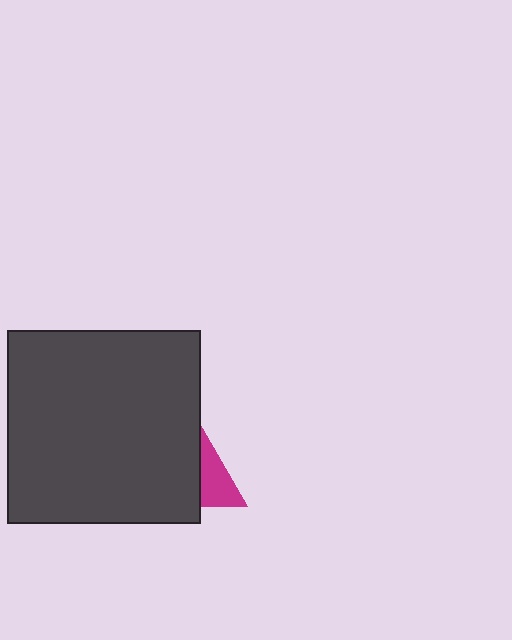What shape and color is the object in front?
The object in front is a dark gray square.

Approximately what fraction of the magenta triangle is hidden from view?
Roughly 66% of the magenta triangle is hidden behind the dark gray square.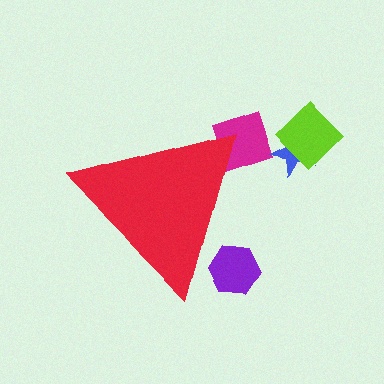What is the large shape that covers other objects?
A red triangle.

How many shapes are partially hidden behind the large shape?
2 shapes are partially hidden.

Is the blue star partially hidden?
No, the blue star is fully visible.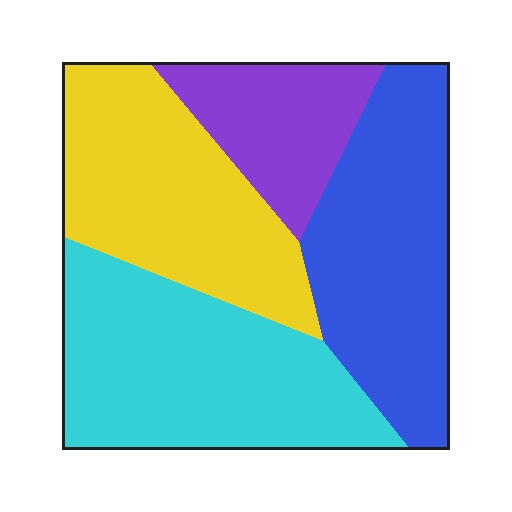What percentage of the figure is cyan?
Cyan takes up about one third (1/3) of the figure.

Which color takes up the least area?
Purple, at roughly 15%.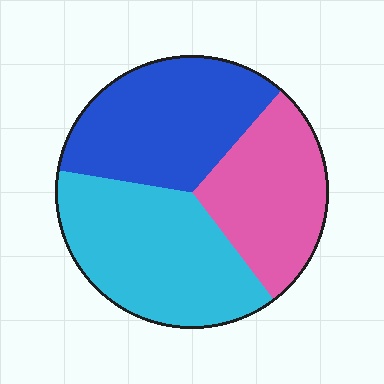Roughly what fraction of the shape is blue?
Blue covers roughly 35% of the shape.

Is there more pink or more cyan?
Cyan.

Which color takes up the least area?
Pink, at roughly 30%.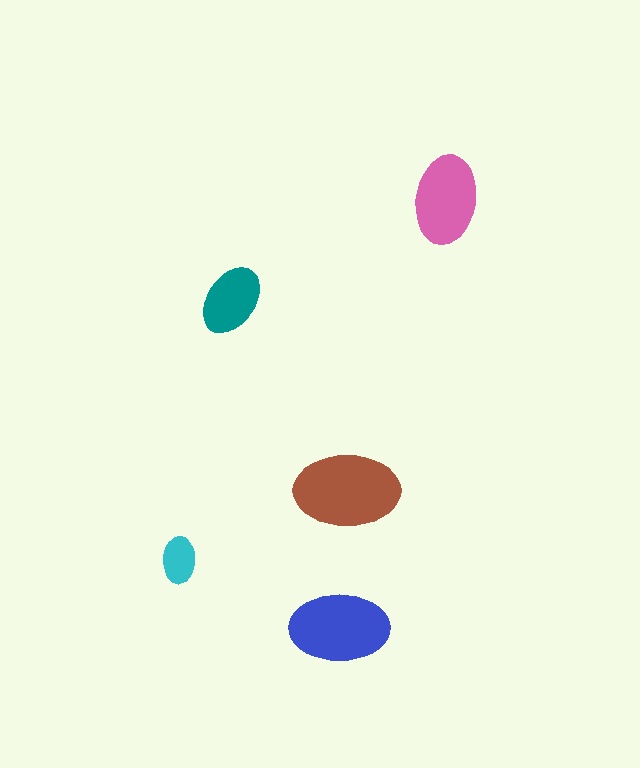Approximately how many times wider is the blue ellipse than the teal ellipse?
About 1.5 times wider.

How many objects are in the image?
There are 5 objects in the image.